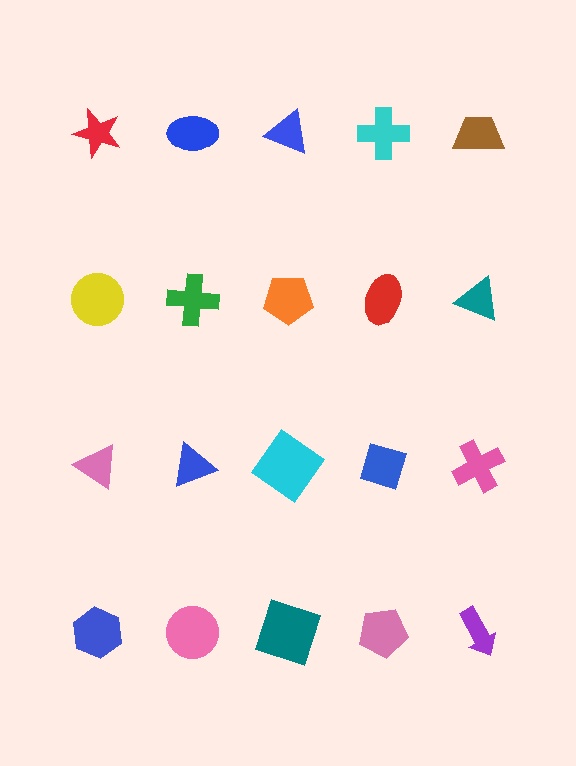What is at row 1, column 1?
A red star.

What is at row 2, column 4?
A red ellipse.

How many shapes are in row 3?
5 shapes.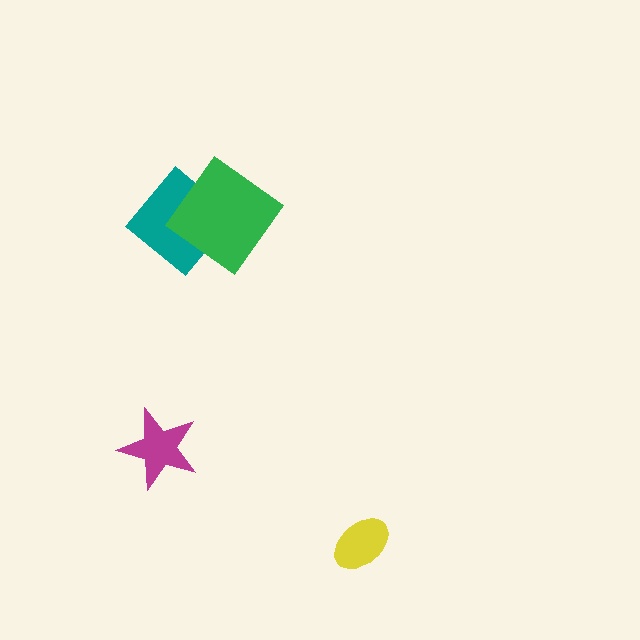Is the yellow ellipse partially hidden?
No, no other shape covers it.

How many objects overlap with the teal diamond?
1 object overlaps with the teal diamond.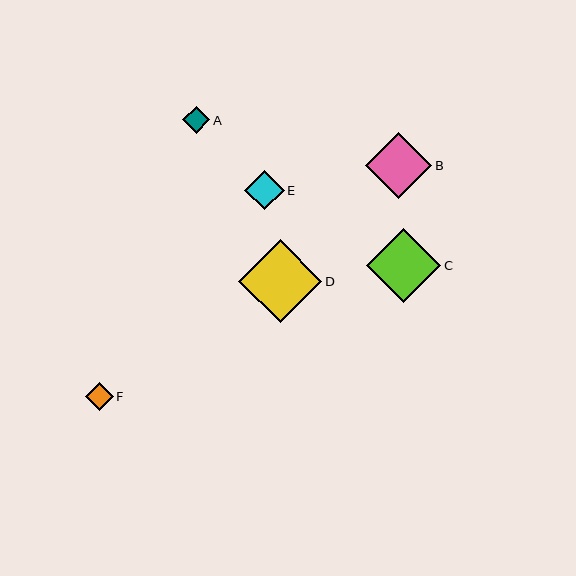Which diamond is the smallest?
Diamond A is the smallest with a size of approximately 27 pixels.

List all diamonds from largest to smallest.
From largest to smallest: D, C, B, E, F, A.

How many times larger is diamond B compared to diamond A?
Diamond B is approximately 2.4 times the size of diamond A.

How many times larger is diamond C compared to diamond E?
Diamond C is approximately 1.9 times the size of diamond E.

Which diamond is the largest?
Diamond D is the largest with a size of approximately 83 pixels.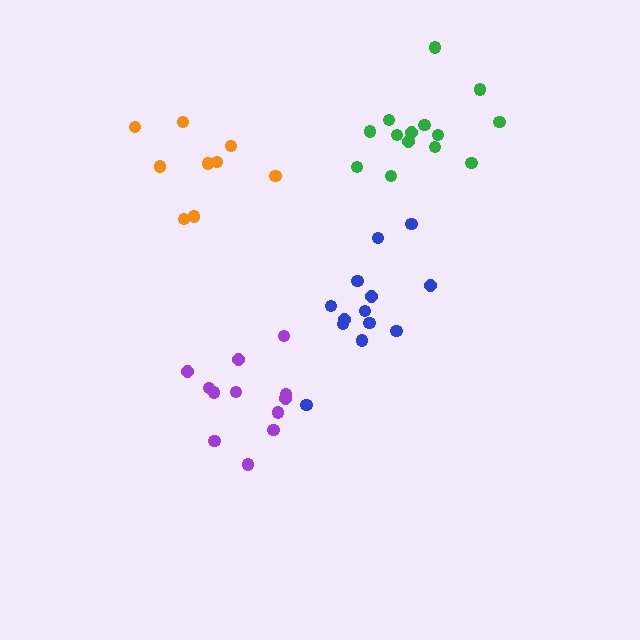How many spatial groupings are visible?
There are 4 spatial groupings.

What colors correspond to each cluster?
The clusters are colored: blue, purple, green, orange.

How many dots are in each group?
Group 1: 13 dots, Group 2: 12 dots, Group 3: 14 dots, Group 4: 9 dots (48 total).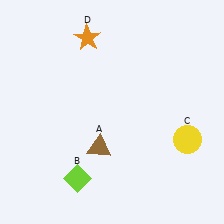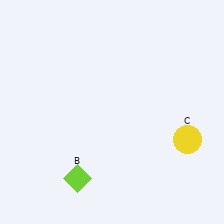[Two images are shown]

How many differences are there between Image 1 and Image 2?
There are 2 differences between the two images.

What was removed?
The brown triangle (A), the orange star (D) were removed in Image 2.